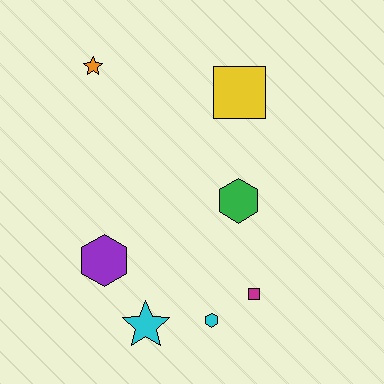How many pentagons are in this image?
There are no pentagons.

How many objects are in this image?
There are 7 objects.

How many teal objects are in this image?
There are no teal objects.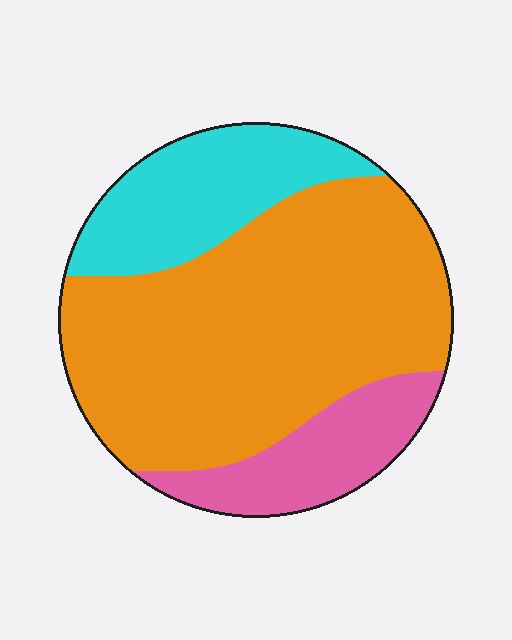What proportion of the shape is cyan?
Cyan covers around 20% of the shape.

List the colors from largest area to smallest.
From largest to smallest: orange, cyan, pink.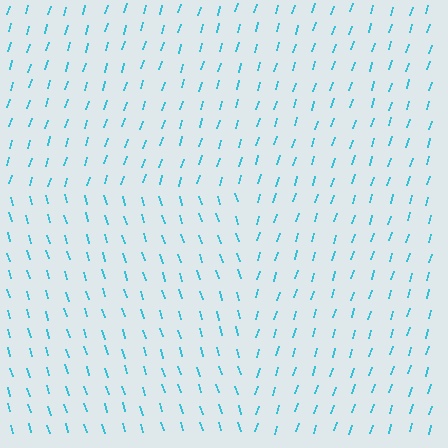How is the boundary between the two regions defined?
The boundary is defined purely by a change in line orientation (approximately 33 degrees difference). All lines are the same color and thickness.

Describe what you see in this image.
The image is filled with small cyan line segments. A rectangle region in the image has lines oriented differently from the surrounding lines, creating a visible texture boundary.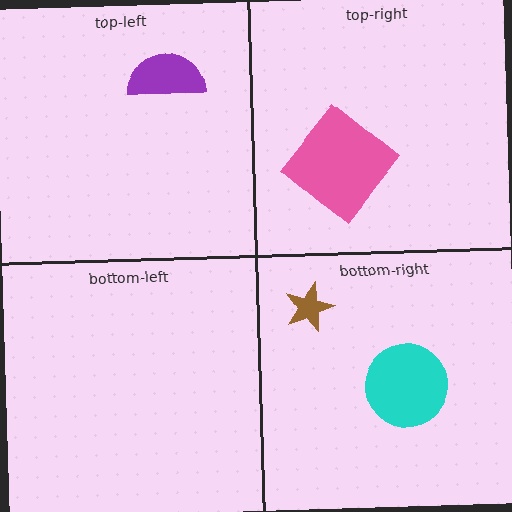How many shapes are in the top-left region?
1.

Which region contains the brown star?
The bottom-right region.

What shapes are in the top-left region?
The purple semicircle.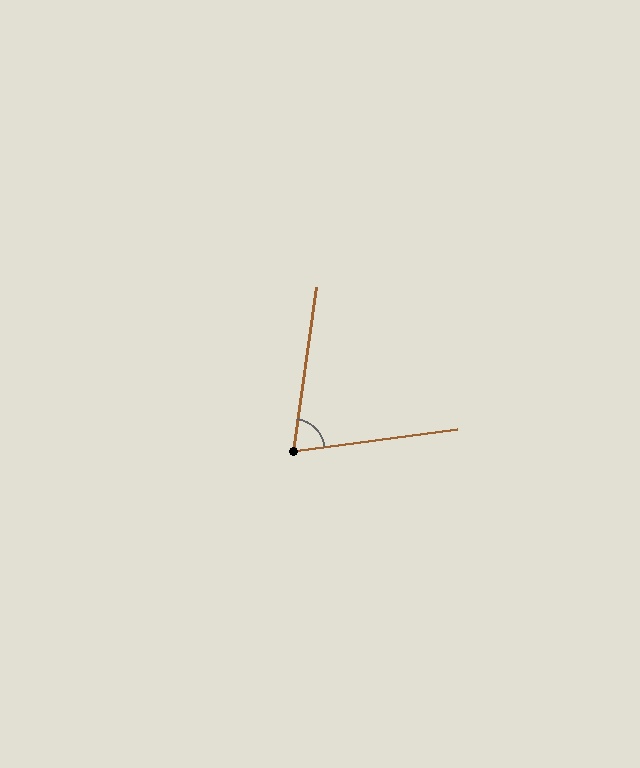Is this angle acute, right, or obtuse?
It is acute.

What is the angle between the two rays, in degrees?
Approximately 74 degrees.